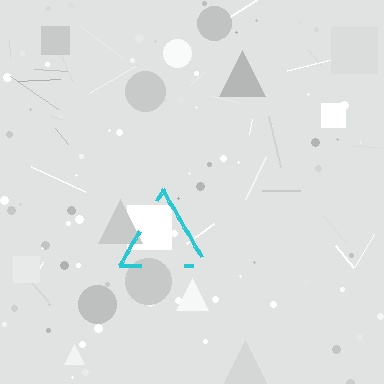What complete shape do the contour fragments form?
The contour fragments form a triangle.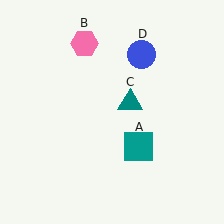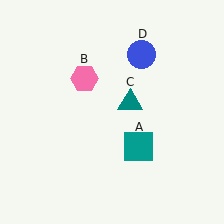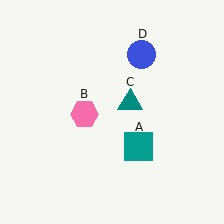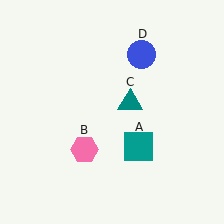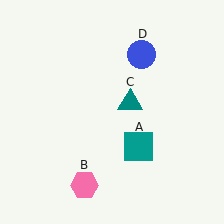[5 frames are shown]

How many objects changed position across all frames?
1 object changed position: pink hexagon (object B).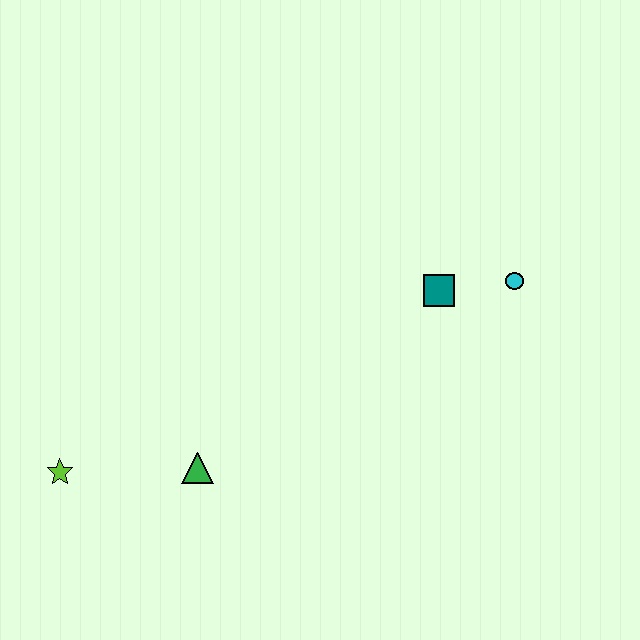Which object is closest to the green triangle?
The lime star is closest to the green triangle.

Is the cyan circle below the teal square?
No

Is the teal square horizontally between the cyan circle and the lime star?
Yes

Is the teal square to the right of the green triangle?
Yes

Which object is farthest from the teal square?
The lime star is farthest from the teal square.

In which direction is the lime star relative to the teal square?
The lime star is to the left of the teal square.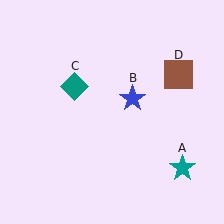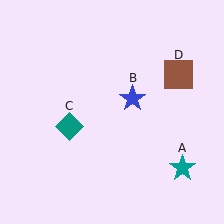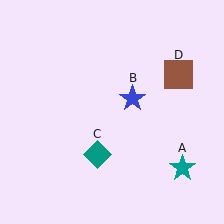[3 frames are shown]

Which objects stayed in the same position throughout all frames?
Teal star (object A) and blue star (object B) and brown square (object D) remained stationary.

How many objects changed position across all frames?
1 object changed position: teal diamond (object C).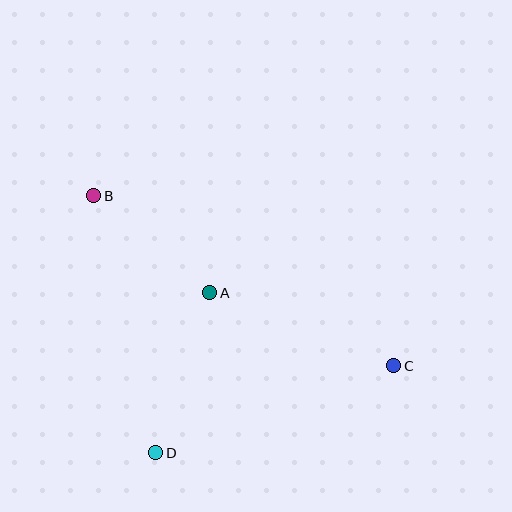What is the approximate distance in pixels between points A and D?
The distance between A and D is approximately 169 pixels.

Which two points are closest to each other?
Points A and B are closest to each other.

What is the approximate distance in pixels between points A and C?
The distance between A and C is approximately 198 pixels.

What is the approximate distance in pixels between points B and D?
The distance between B and D is approximately 264 pixels.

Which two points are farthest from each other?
Points B and C are farthest from each other.